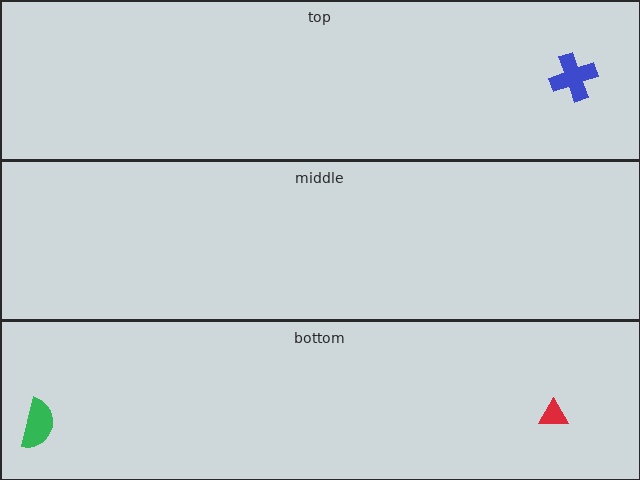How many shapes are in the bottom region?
2.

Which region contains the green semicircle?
The bottom region.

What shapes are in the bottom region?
The red triangle, the green semicircle.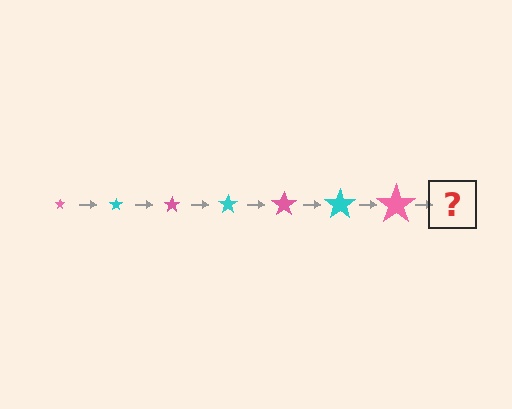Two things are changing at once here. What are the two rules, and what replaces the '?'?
The two rules are that the star grows larger each step and the color cycles through pink and cyan. The '?' should be a cyan star, larger than the previous one.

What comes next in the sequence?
The next element should be a cyan star, larger than the previous one.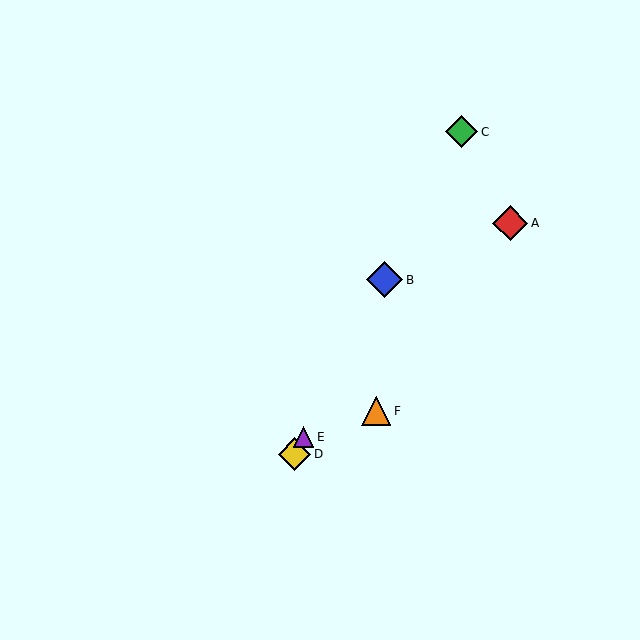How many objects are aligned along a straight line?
4 objects (B, C, D, E) are aligned along a straight line.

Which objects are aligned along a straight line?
Objects B, C, D, E are aligned along a straight line.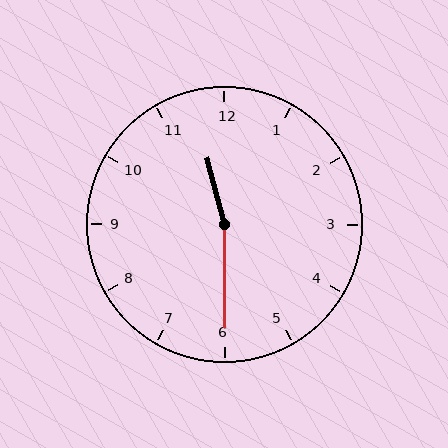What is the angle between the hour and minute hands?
Approximately 165 degrees.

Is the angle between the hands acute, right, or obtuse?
It is obtuse.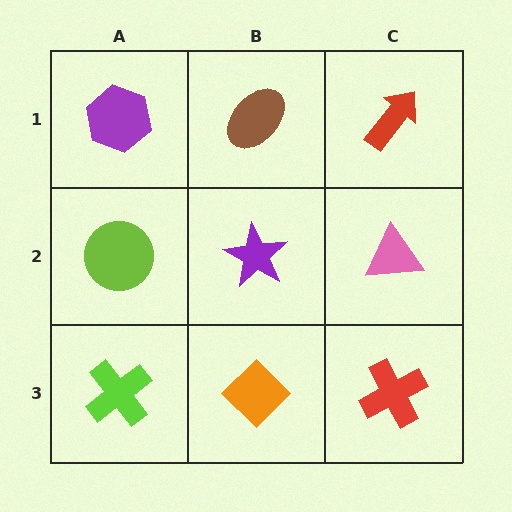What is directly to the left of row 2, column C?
A purple star.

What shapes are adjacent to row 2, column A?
A purple hexagon (row 1, column A), a lime cross (row 3, column A), a purple star (row 2, column B).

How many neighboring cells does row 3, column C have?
2.